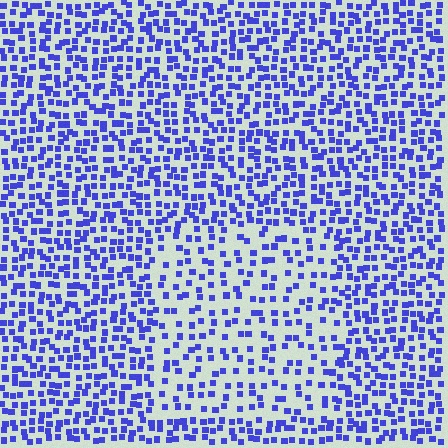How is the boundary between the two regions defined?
The boundary is defined by a change in element density (approximately 1.8x ratio). All elements are the same color, size, and shape.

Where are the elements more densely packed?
The elements are more densely packed outside the rectangle boundary.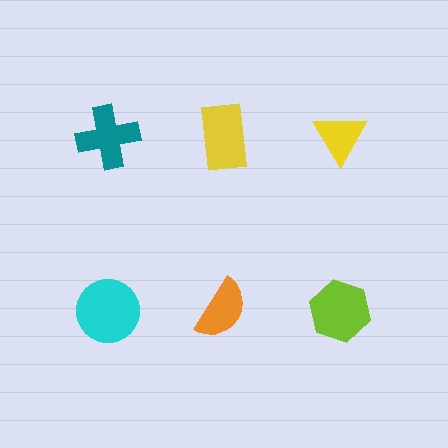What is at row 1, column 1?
A teal cross.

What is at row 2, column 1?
A cyan circle.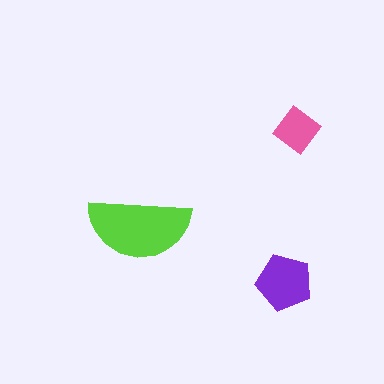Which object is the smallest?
The pink diamond.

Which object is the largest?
The lime semicircle.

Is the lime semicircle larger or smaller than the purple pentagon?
Larger.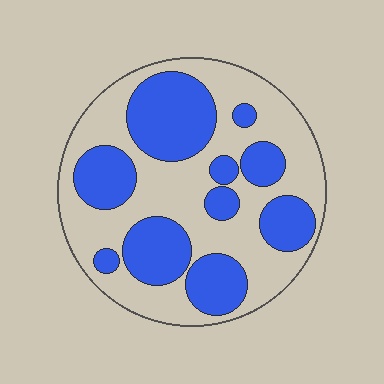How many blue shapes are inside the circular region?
10.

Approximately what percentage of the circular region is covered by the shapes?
Approximately 40%.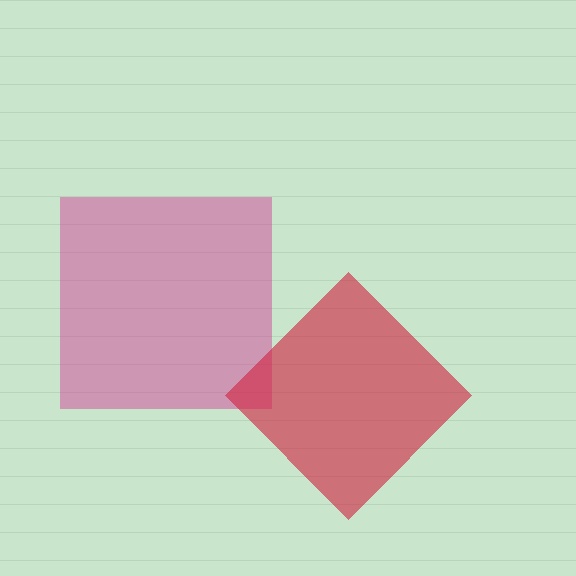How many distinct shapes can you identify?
There are 2 distinct shapes: a magenta square, a red diamond.